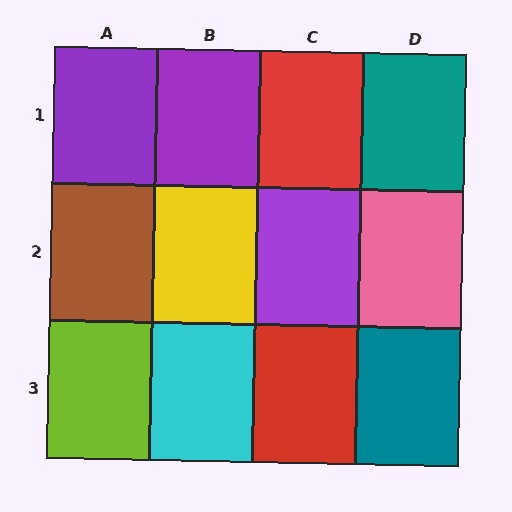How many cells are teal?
2 cells are teal.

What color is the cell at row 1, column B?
Purple.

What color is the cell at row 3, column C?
Red.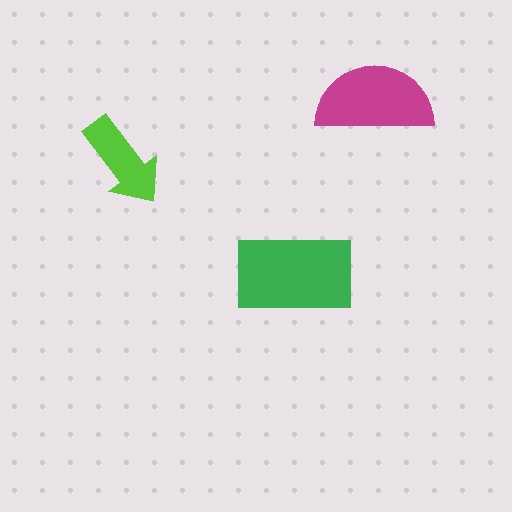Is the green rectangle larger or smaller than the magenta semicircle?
Larger.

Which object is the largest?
The green rectangle.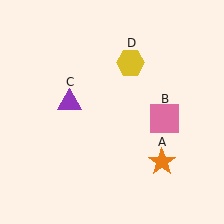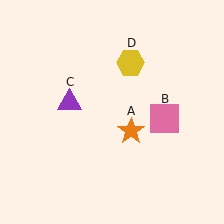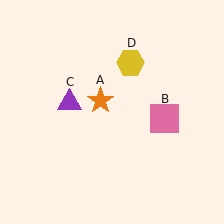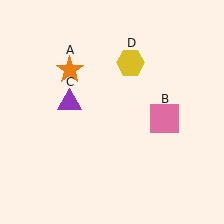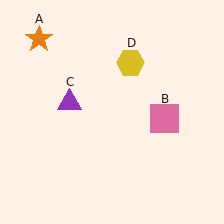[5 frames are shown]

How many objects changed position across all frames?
1 object changed position: orange star (object A).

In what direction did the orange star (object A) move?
The orange star (object A) moved up and to the left.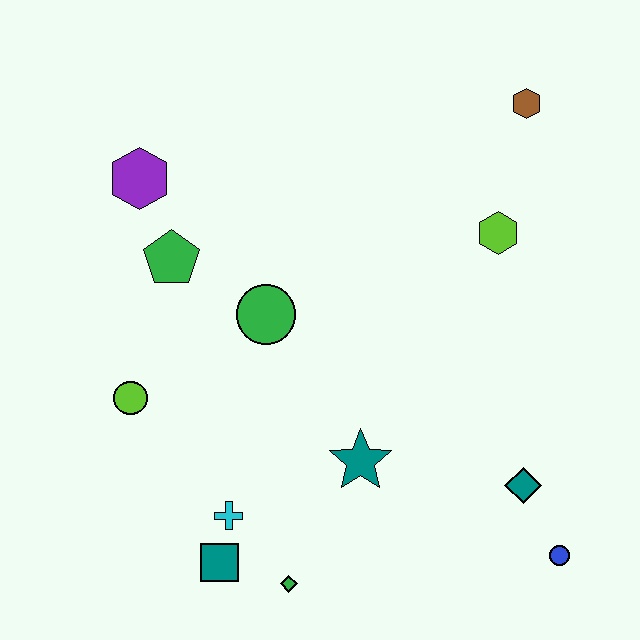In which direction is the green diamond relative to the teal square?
The green diamond is to the right of the teal square.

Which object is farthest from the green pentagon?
The blue circle is farthest from the green pentagon.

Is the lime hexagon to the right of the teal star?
Yes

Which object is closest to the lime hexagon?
The brown hexagon is closest to the lime hexagon.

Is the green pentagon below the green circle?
No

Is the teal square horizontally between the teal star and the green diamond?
No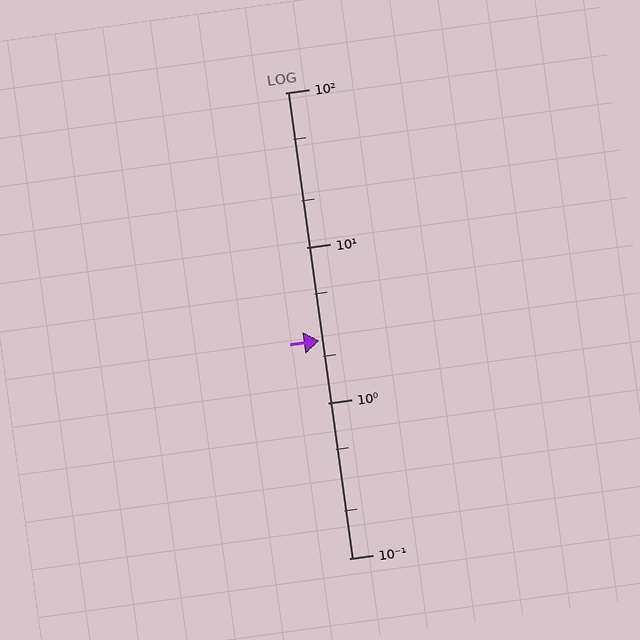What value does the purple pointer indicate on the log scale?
The pointer indicates approximately 2.5.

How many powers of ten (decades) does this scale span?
The scale spans 3 decades, from 0.1 to 100.